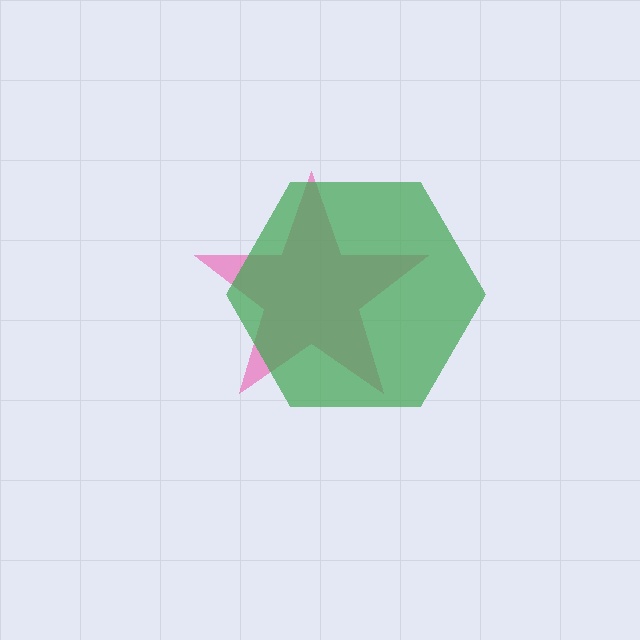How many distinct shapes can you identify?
There are 2 distinct shapes: a pink star, a green hexagon.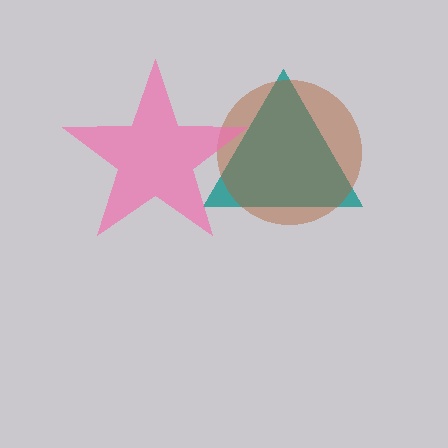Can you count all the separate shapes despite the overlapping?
Yes, there are 3 separate shapes.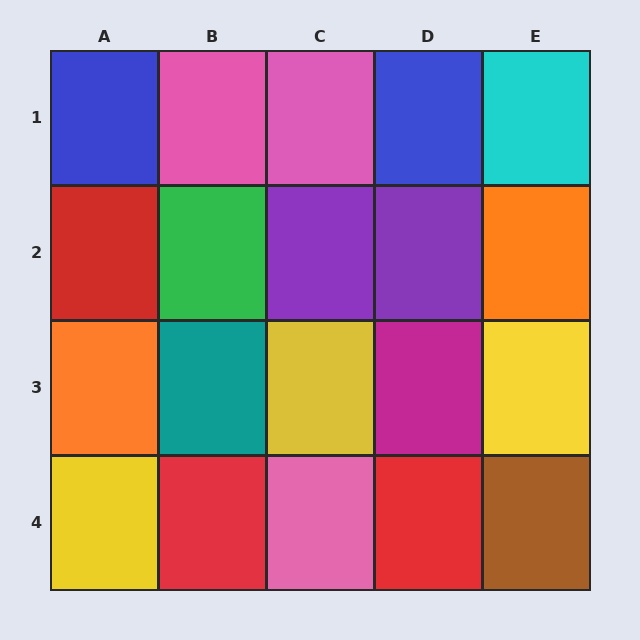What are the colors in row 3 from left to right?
Orange, teal, yellow, magenta, yellow.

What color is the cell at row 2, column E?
Orange.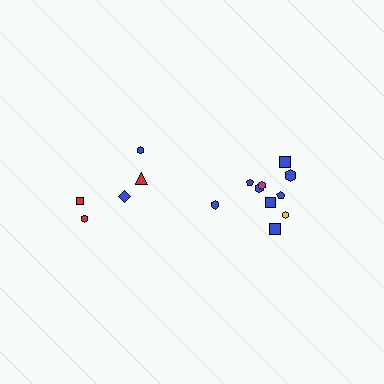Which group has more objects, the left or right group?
The right group.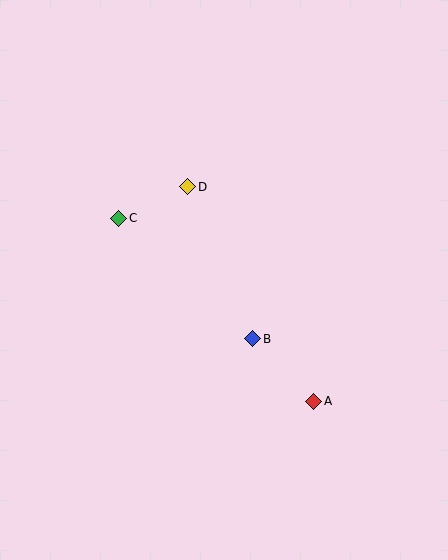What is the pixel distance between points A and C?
The distance between A and C is 268 pixels.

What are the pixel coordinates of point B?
Point B is at (253, 339).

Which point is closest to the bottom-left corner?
Point B is closest to the bottom-left corner.